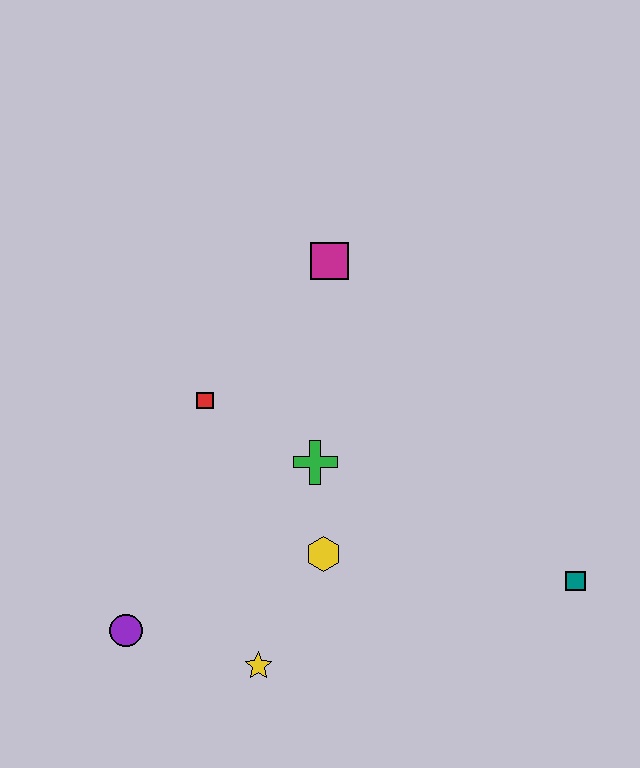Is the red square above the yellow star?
Yes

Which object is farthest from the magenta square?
The purple circle is farthest from the magenta square.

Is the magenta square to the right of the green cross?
Yes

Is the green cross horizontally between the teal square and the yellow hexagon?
No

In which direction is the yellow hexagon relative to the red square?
The yellow hexagon is below the red square.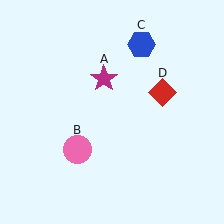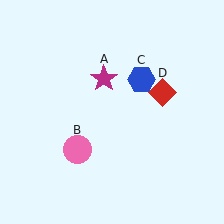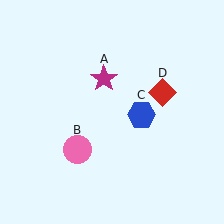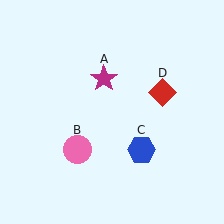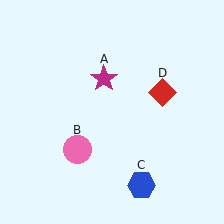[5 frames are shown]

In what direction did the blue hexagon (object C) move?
The blue hexagon (object C) moved down.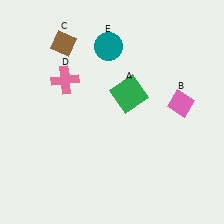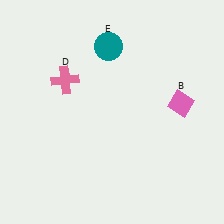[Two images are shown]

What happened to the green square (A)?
The green square (A) was removed in Image 2. It was in the top-right area of Image 1.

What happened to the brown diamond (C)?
The brown diamond (C) was removed in Image 2. It was in the top-left area of Image 1.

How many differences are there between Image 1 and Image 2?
There are 2 differences between the two images.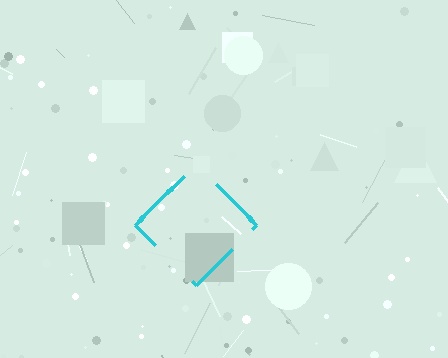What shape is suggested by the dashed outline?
The dashed outline suggests a diamond.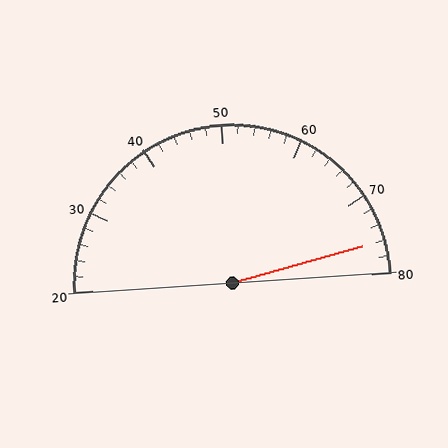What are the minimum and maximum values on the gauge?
The gauge ranges from 20 to 80.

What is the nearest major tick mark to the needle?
The nearest major tick mark is 80.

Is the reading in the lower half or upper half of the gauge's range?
The reading is in the upper half of the range (20 to 80).